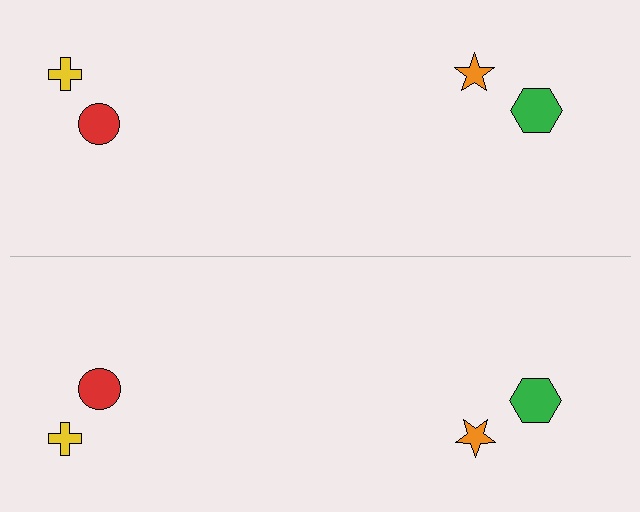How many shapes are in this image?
There are 8 shapes in this image.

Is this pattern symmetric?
Yes, this pattern has bilateral (reflection) symmetry.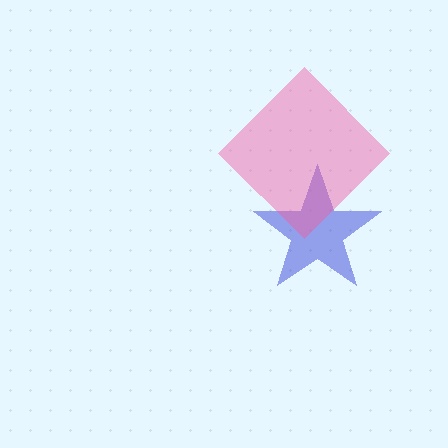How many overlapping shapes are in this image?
There are 2 overlapping shapes in the image.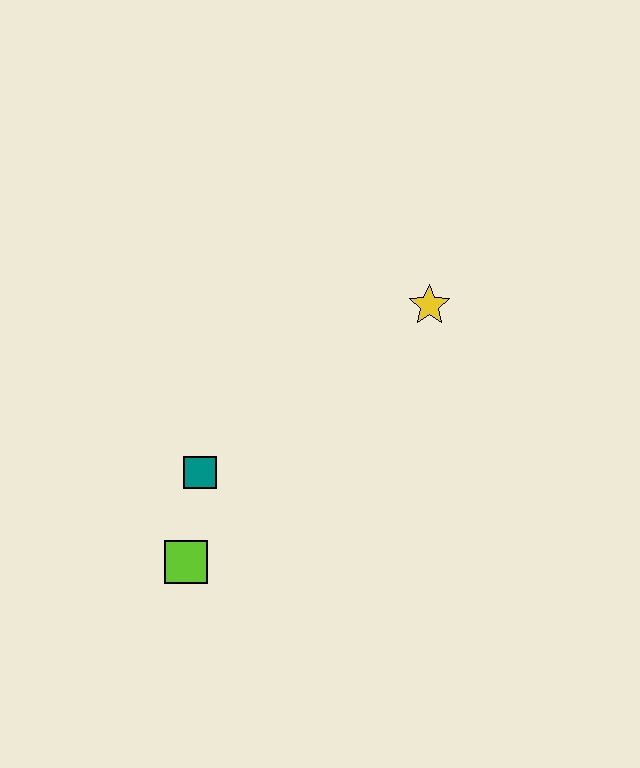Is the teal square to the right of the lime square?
Yes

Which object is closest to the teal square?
The lime square is closest to the teal square.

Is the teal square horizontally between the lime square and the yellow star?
Yes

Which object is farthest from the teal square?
The yellow star is farthest from the teal square.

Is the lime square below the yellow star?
Yes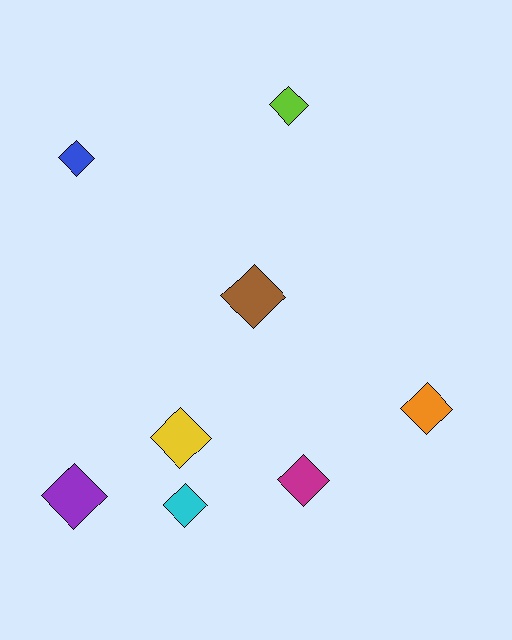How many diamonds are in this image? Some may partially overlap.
There are 8 diamonds.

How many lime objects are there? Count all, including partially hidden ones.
There is 1 lime object.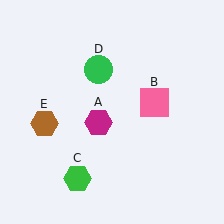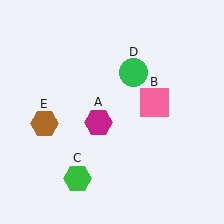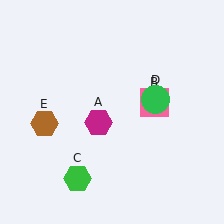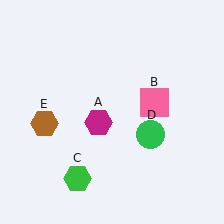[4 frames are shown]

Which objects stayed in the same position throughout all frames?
Magenta hexagon (object A) and pink square (object B) and green hexagon (object C) and brown hexagon (object E) remained stationary.